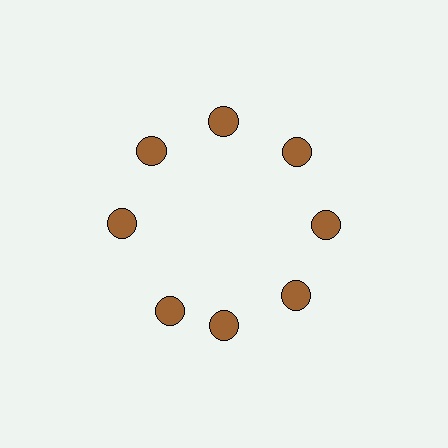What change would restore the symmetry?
The symmetry would be restored by rotating it back into even spacing with its neighbors so that all 8 circles sit at equal angles and equal distance from the center.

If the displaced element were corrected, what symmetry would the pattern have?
It would have 8-fold rotational symmetry — the pattern would map onto itself every 45 degrees.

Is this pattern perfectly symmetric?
No. The 8 brown circles are arranged in a ring, but one element near the 8 o'clock position is rotated out of alignment along the ring, breaking the 8-fold rotational symmetry.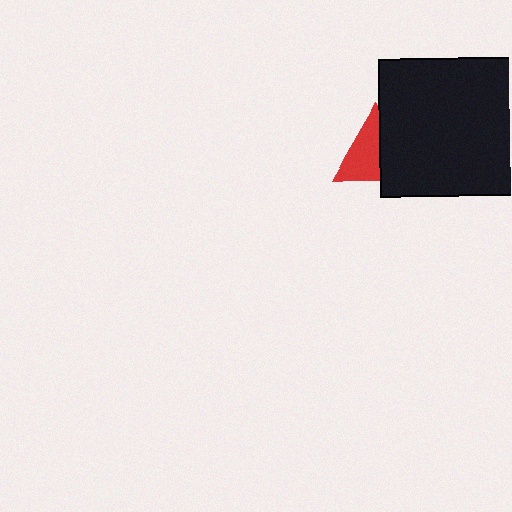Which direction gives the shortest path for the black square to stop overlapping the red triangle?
Moving right gives the shortest separation.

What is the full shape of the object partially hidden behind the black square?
The partially hidden object is a red triangle.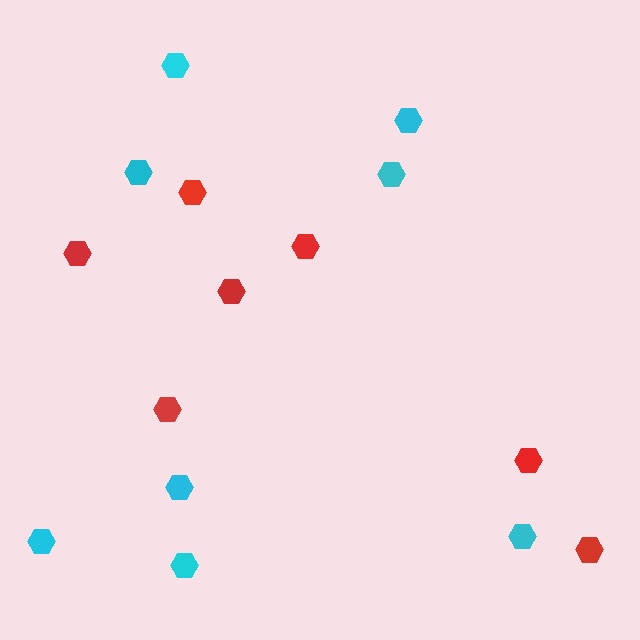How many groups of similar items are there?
There are 2 groups: one group of cyan hexagons (8) and one group of red hexagons (7).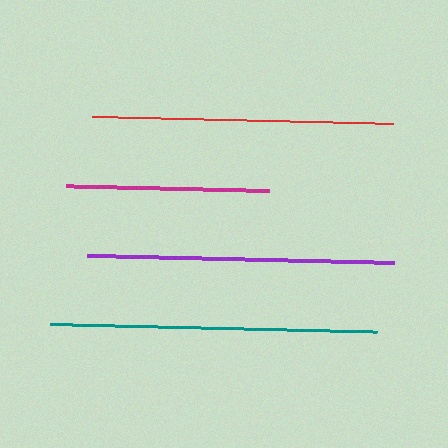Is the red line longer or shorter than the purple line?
The purple line is longer than the red line.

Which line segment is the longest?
The teal line is the longest at approximately 328 pixels.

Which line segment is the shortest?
The magenta line is the shortest at approximately 202 pixels.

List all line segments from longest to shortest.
From longest to shortest: teal, purple, red, magenta.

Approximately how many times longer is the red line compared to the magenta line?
The red line is approximately 1.5 times the length of the magenta line.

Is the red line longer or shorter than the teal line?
The teal line is longer than the red line.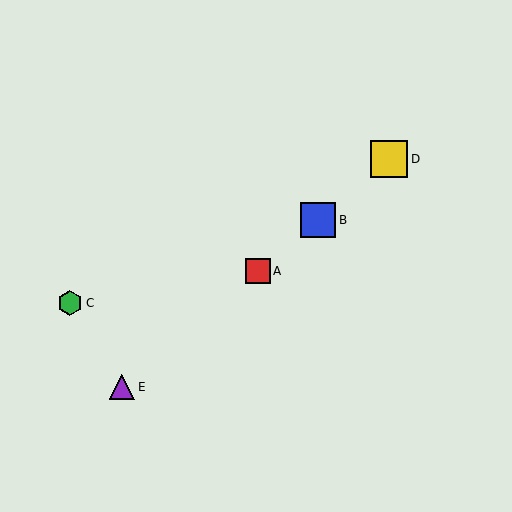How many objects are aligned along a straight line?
4 objects (A, B, D, E) are aligned along a straight line.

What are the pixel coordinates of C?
Object C is at (70, 303).